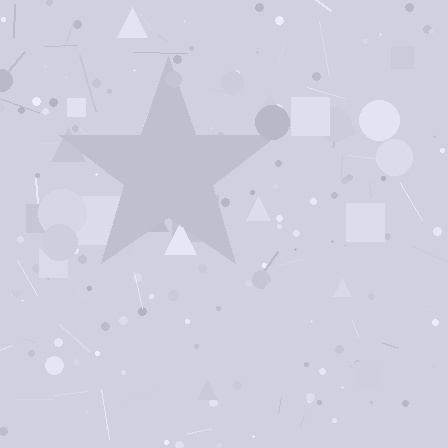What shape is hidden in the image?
A star is hidden in the image.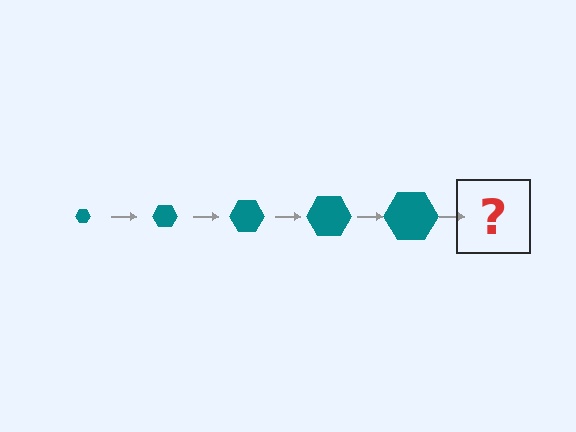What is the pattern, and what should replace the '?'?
The pattern is that the hexagon gets progressively larger each step. The '?' should be a teal hexagon, larger than the previous one.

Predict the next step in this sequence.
The next step is a teal hexagon, larger than the previous one.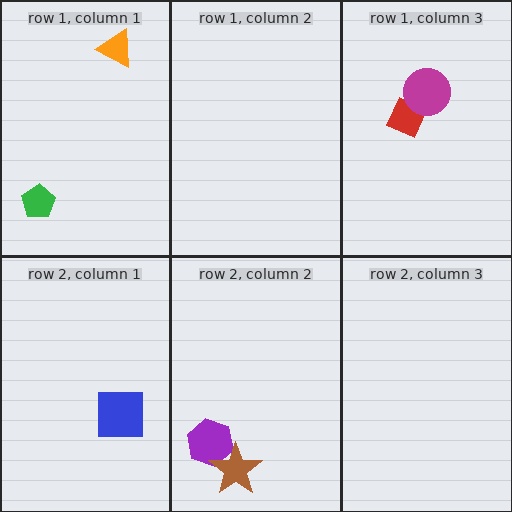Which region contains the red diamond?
The row 1, column 3 region.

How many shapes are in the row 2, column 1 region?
1.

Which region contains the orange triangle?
The row 1, column 1 region.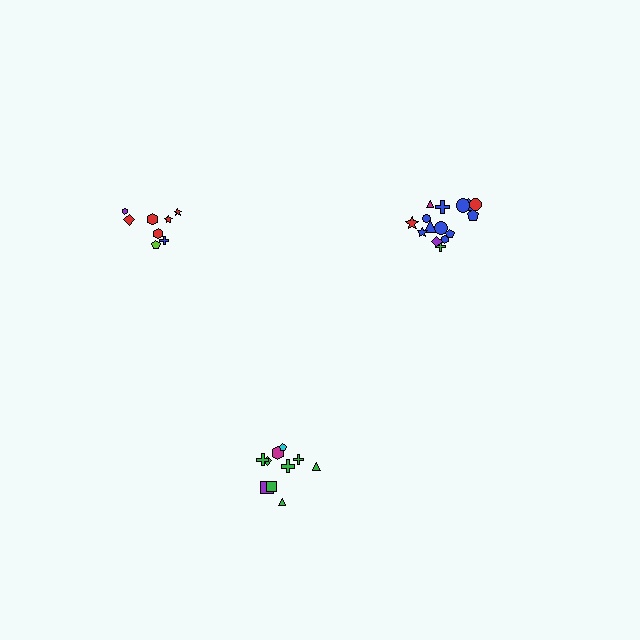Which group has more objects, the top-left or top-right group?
The top-right group.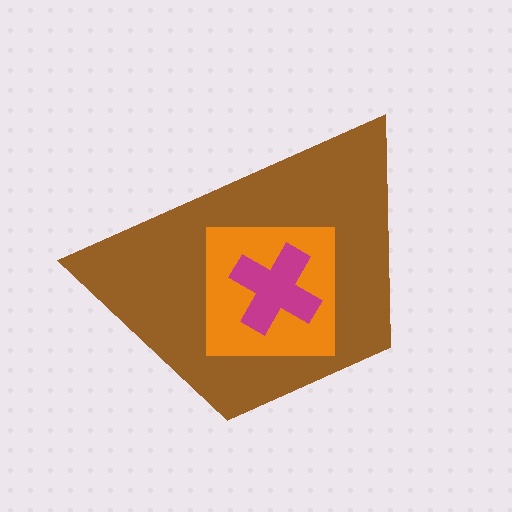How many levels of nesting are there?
3.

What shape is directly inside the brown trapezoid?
The orange square.